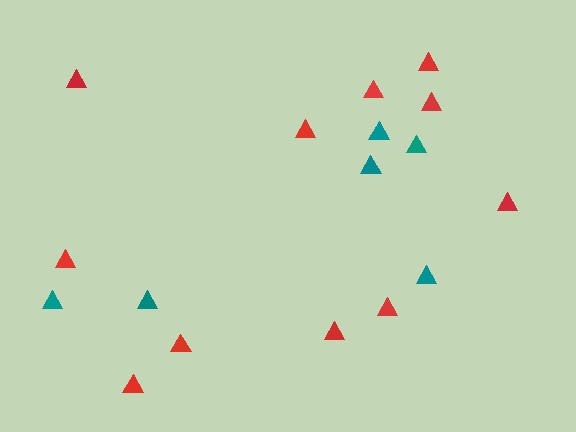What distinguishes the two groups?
There are 2 groups: one group of red triangles (11) and one group of teal triangles (6).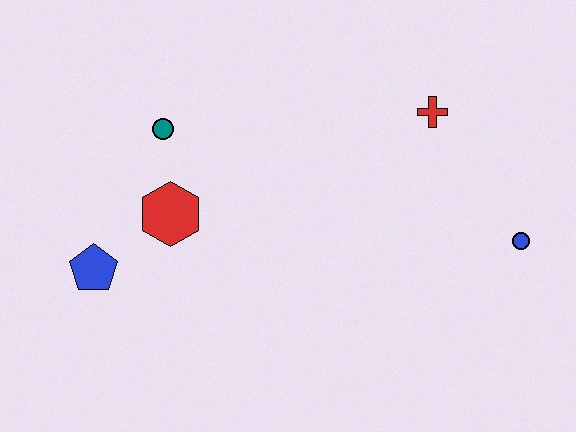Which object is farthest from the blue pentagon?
The blue circle is farthest from the blue pentagon.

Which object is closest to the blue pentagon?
The red hexagon is closest to the blue pentagon.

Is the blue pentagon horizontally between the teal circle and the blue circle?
No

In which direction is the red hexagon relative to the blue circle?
The red hexagon is to the left of the blue circle.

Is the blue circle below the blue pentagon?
No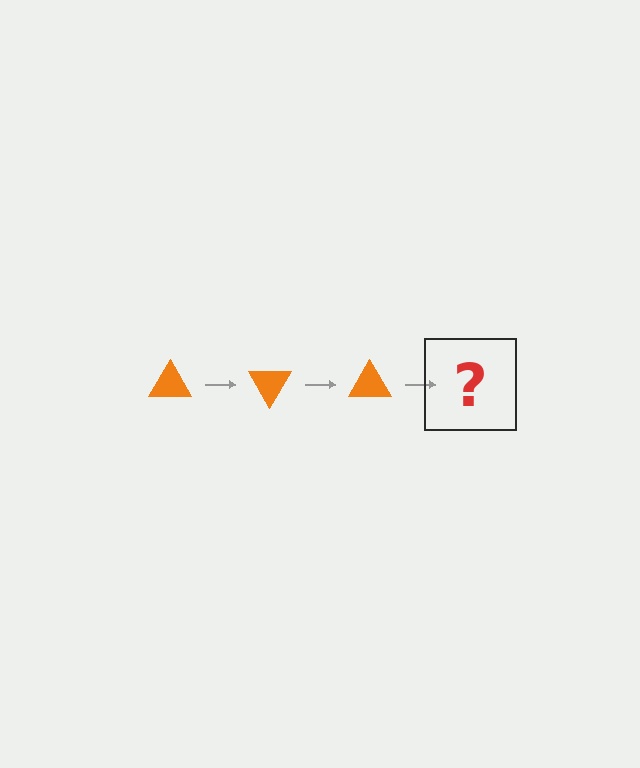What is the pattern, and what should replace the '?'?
The pattern is that the triangle rotates 60 degrees each step. The '?' should be an orange triangle rotated 180 degrees.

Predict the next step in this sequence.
The next step is an orange triangle rotated 180 degrees.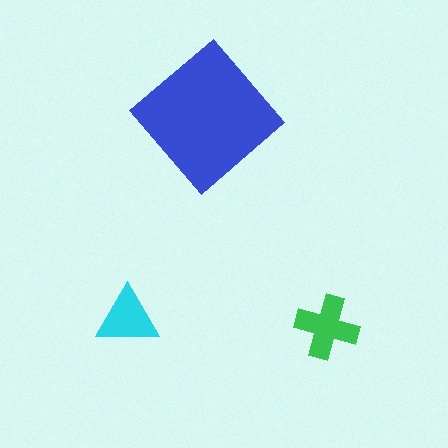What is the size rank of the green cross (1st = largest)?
2nd.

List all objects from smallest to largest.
The cyan triangle, the green cross, the blue diamond.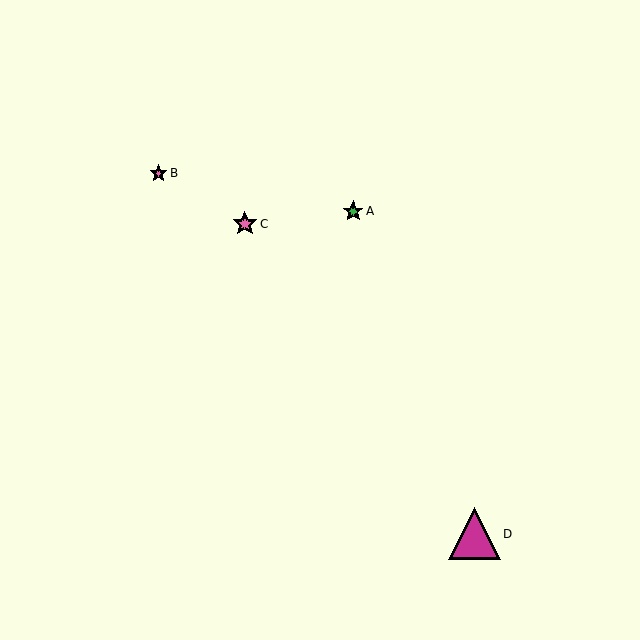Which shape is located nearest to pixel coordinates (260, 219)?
The pink star (labeled C) at (245, 224) is nearest to that location.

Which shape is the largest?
The magenta triangle (labeled D) is the largest.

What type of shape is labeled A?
Shape A is a green star.